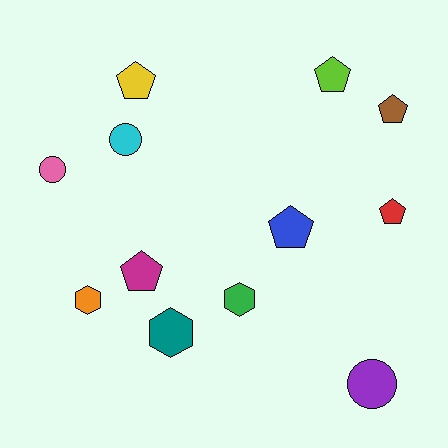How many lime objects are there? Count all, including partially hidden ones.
There is 1 lime object.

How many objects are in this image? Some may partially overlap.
There are 12 objects.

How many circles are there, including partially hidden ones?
There are 3 circles.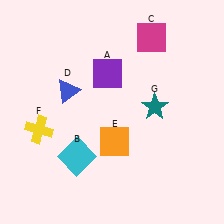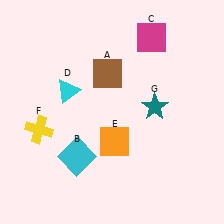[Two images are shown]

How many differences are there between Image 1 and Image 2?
There are 2 differences between the two images.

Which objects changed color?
A changed from purple to brown. D changed from blue to cyan.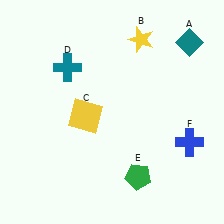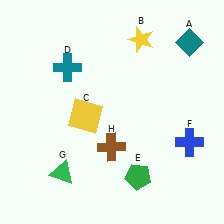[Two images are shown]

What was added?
A green triangle (G), a brown cross (H) were added in Image 2.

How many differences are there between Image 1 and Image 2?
There are 2 differences between the two images.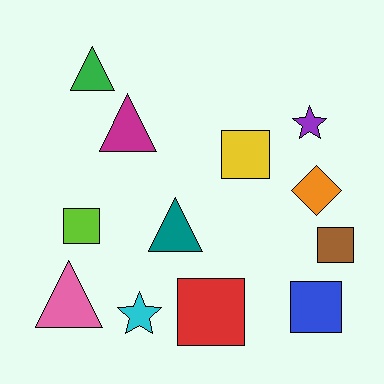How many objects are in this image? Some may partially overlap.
There are 12 objects.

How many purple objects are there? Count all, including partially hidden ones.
There is 1 purple object.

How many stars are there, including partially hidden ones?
There are 2 stars.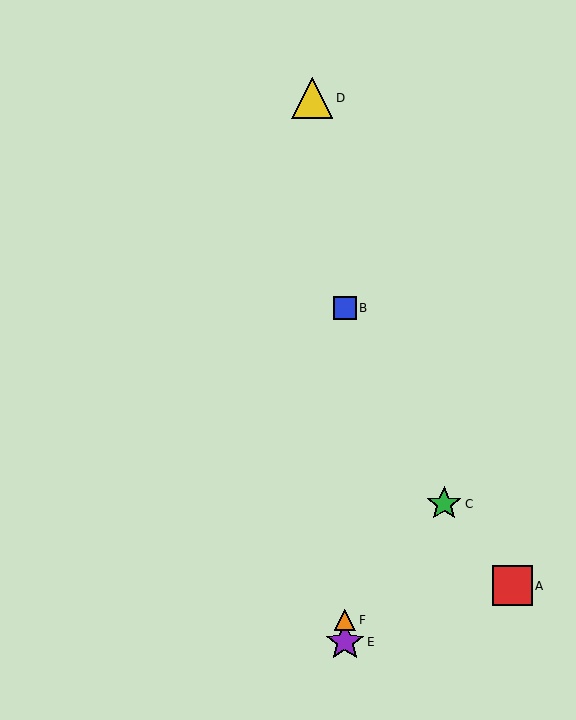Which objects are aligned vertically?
Objects B, E, F are aligned vertically.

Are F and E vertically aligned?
Yes, both are at x≈345.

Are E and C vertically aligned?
No, E is at x≈345 and C is at x≈444.